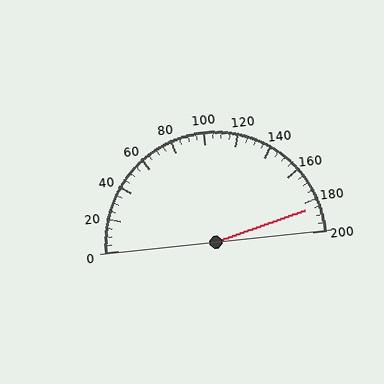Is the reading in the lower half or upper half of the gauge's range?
The reading is in the upper half of the range (0 to 200).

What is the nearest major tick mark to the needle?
The nearest major tick mark is 180.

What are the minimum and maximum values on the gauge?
The gauge ranges from 0 to 200.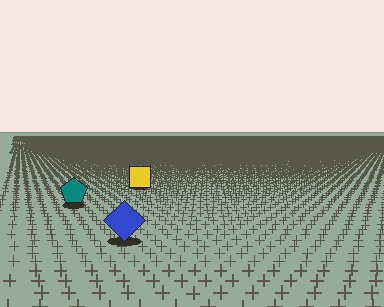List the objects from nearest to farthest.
From nearest to farthest: the blue diamond, the teal pentagon, the yellow square.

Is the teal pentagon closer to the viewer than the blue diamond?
No. The blue diamond is closer — you can tell from the texture gradient: the ground texture is coarser near it.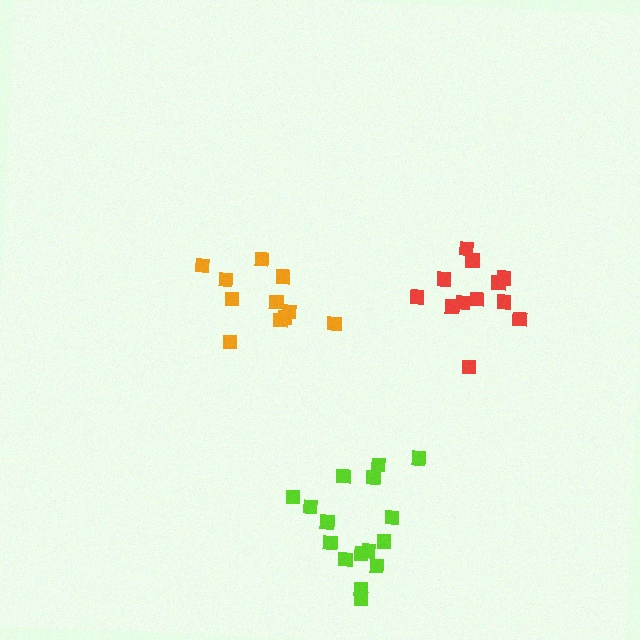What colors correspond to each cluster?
The clusters are colored: red, orange, lime.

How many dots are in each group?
Group 1: 12 dots, Group 2: 11 dots, Group 3: 16 dots (39 total).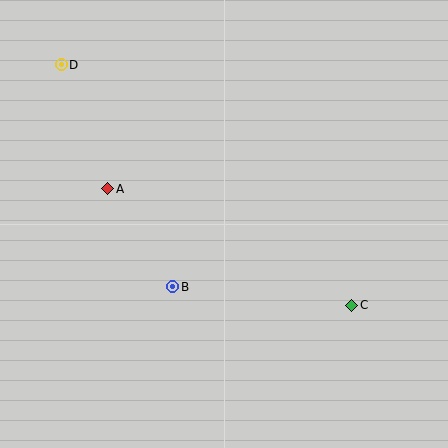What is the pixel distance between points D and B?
The distance between D and B is 249 pixels.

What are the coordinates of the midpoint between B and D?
The midpoint between B and D is at (117, 176).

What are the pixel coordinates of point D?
Point D is at (61, 65).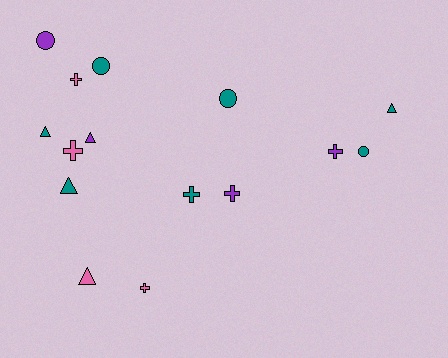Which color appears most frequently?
Teal, with 7 objects.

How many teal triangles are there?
There are 3 teal triangles.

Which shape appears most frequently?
Cross, with 6 objects.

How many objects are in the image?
There are 15 objects.